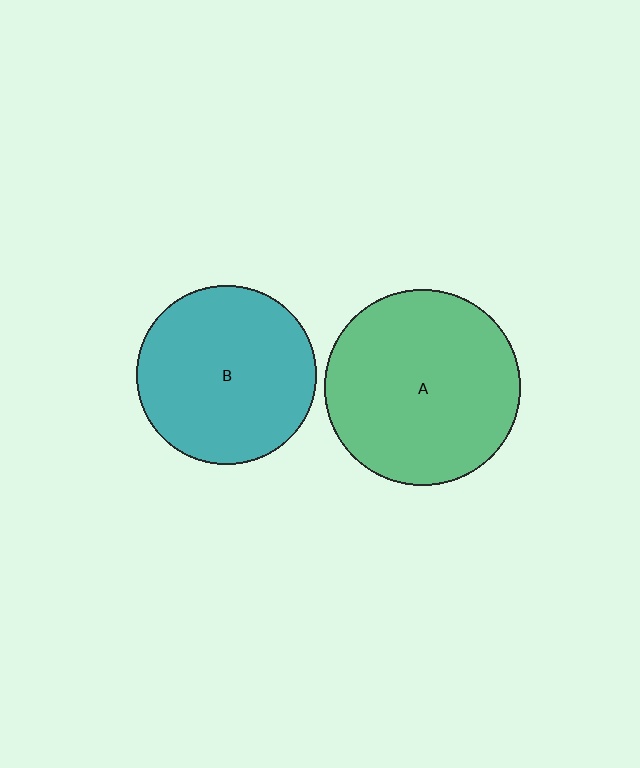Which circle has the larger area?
Circle A (green).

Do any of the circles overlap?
No, none of the circles overlap.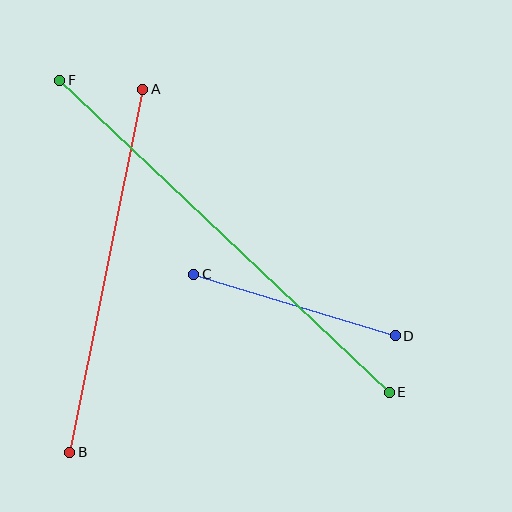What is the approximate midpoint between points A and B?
The midpoint is at approximately (106, 271) pixels.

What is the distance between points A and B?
The distance is approximately 370 pixels.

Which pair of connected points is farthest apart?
Points E and F are farthest apart.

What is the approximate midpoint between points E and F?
The midpoint is at approximately (224, 236) pixels.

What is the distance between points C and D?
The distance is approximately 210 pixels.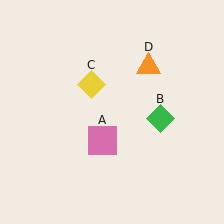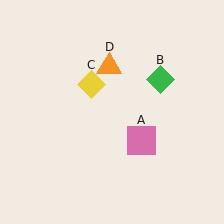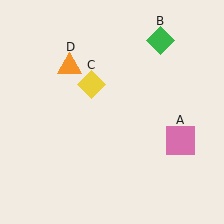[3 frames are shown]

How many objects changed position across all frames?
3 objects changed position: pink square (object A), green diamond (object B), orange triangle (object D).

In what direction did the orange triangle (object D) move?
The orange triangle (object D) moved left.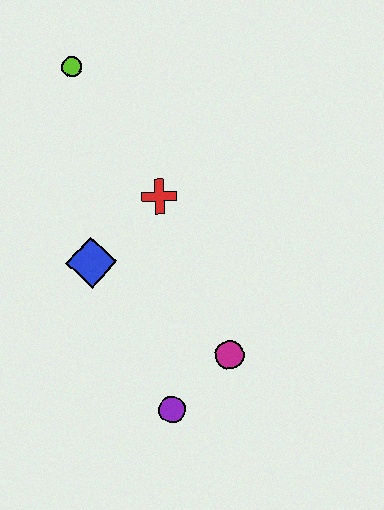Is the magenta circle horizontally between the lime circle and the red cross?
No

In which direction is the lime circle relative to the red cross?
The lime circle is above the red cross.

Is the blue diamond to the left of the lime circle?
No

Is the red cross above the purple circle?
Yes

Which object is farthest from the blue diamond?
The lime circle is farthest from the blue diamond.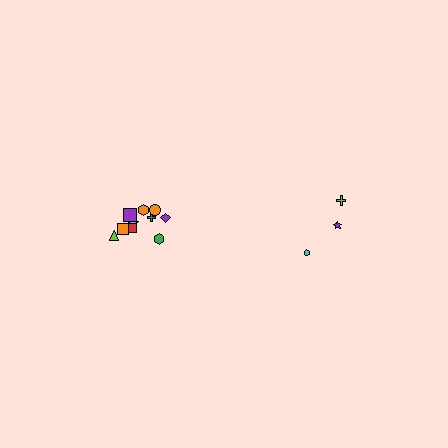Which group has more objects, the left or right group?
The left group.